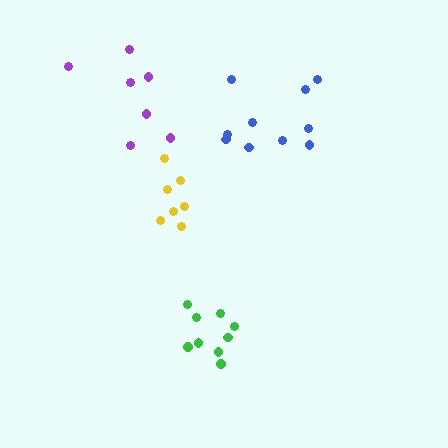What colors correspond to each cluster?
The clusters are colored: yellow, green, purple, blue.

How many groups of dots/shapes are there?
There are 4 groups.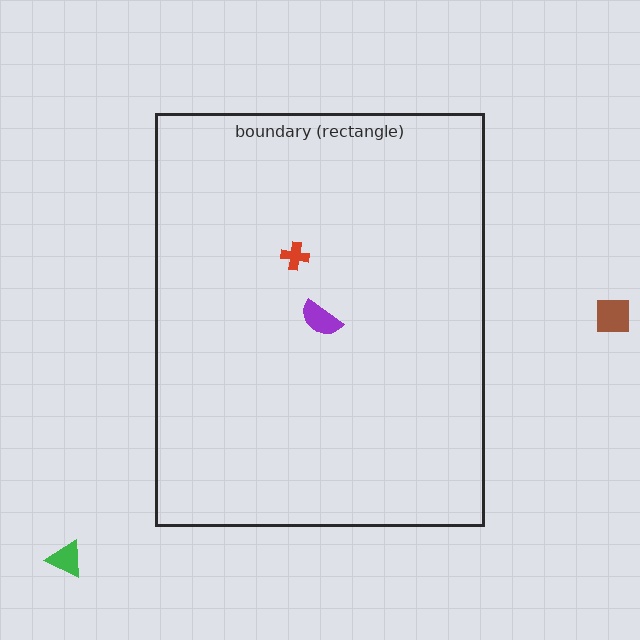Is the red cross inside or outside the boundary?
Inside.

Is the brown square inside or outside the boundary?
Outside.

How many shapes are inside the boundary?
2 inside, 2 outside.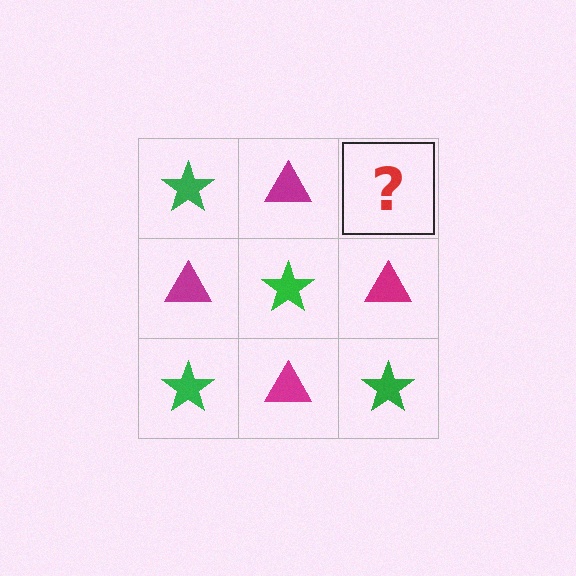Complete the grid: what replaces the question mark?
The question mark should be replaced with a green star.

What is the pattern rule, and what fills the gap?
The rule is that it alternates green star and magenta triangle in a checkerboard pattern. The gap should be filled with a green star.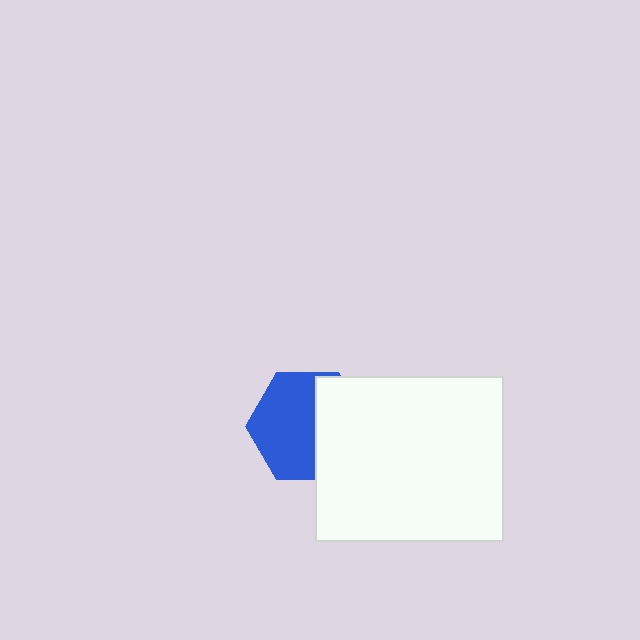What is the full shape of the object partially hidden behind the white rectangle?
The partially hidden object is a blue hexagon.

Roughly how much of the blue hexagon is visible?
About half of it is visible (roughly 59%).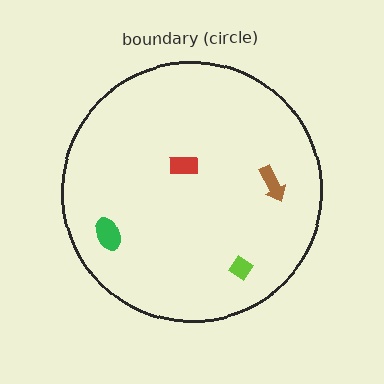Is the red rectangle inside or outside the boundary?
Inside.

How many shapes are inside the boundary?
4 inside, 0 outside.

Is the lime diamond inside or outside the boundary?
Inside.